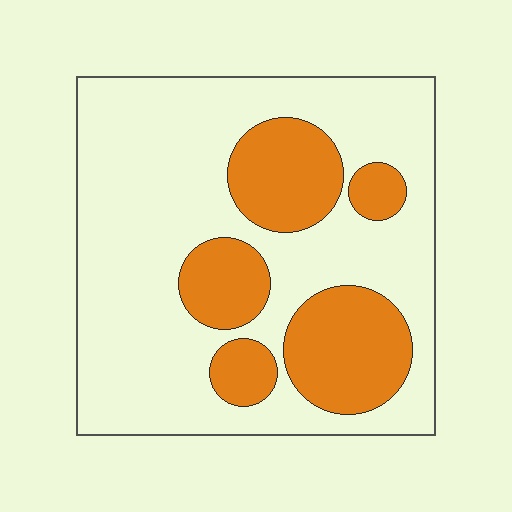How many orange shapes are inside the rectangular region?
5.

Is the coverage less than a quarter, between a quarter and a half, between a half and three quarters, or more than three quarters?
Between a quarter and a half.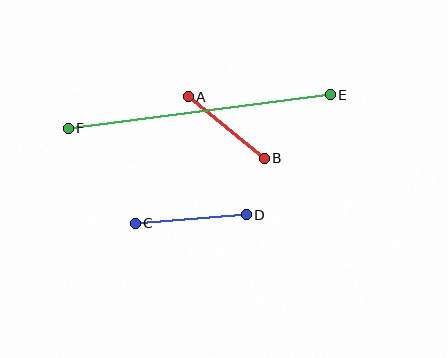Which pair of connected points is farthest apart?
Points E and F are farthest apart.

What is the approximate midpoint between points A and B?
The midpoint is at approximately (226, 127) pixels.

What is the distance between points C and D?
The distance is approximately 112 pixels.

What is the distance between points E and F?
The distance is approximately 264 pixels.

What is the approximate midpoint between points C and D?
The midpoint is at approximately (191, 219) pixels.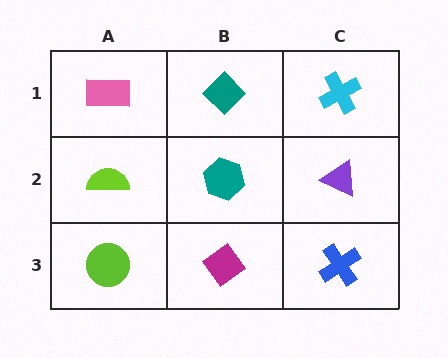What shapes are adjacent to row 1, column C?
A purple triangle (row 2, column C), a teal diamond (row 1, column B).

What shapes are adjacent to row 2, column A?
A pink rectangle (row 1, column A), a lime circle (row 3, column A), a teal hexagon (row 2, column B).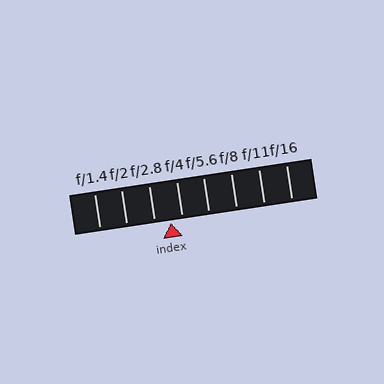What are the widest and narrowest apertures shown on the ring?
The widest aperture shown is f/1.4 and the narrowest is f/16.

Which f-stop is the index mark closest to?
The index mark is closest to f/4.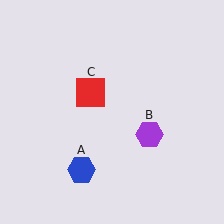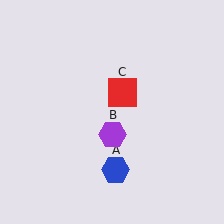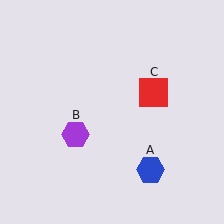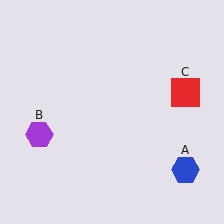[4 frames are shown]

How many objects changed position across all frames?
3 objects changed position: blue hexagon (object A), purple hexagon (object B), red square (object C).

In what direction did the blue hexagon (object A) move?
The blue hexagon (object A) moved right.